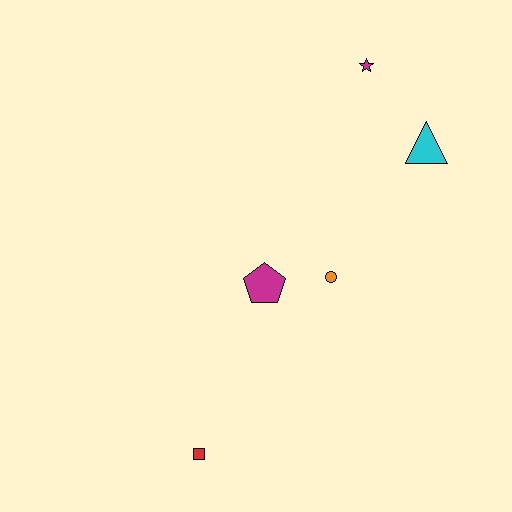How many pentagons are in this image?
There is 1 pentagon.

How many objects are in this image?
There are 5 objects.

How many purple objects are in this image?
There are no purple objects.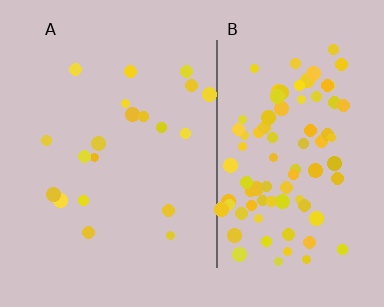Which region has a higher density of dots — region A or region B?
B (the right).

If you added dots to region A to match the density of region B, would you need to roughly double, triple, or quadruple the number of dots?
Approximately quadruple.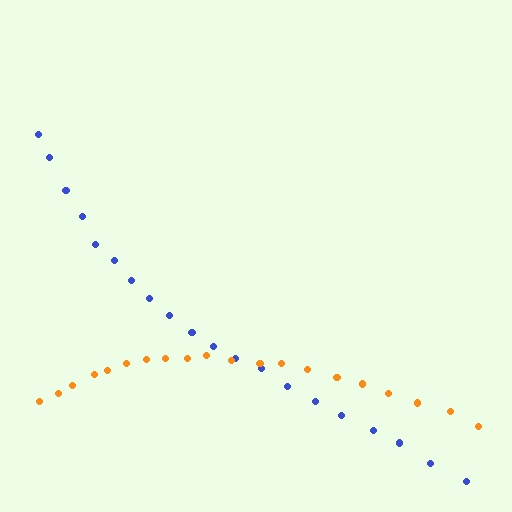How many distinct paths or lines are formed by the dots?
There are 2 distinct paths.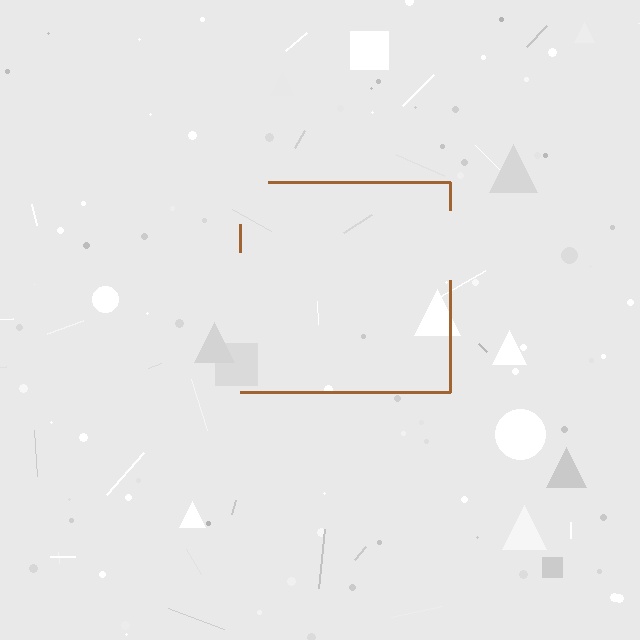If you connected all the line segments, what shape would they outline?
They would outline a square.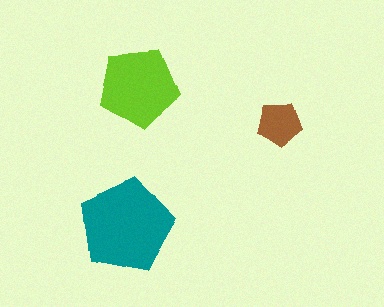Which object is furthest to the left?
The teal pentagon is leftmost.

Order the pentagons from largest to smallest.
the teal one, the lime one, the brown one.